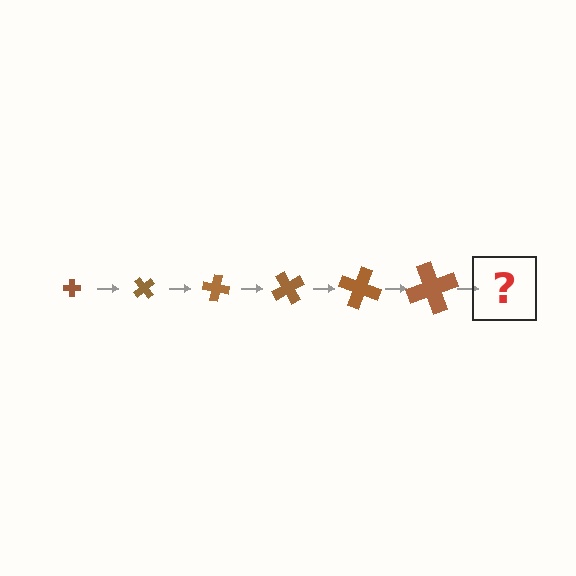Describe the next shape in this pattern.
It should be a cross, larger than the previous one and rotated 300 degrees from the start.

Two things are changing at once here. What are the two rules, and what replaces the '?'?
The two rules are that the cross grows larger each step and it rotates 50 degrees each step. The '?' should be a cross, larger than the previous one and rotated 300 degrees from the start.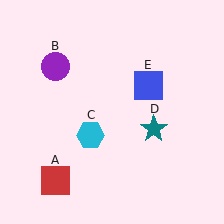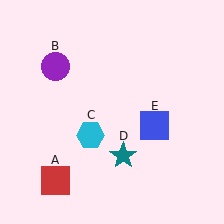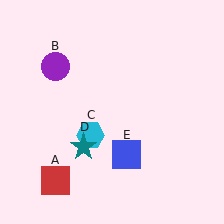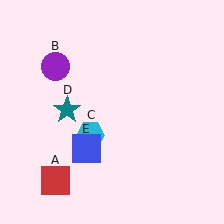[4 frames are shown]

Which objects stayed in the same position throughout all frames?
Red square (object A) and purple circle (object B) and cyan hexagon (object C) remained stationary.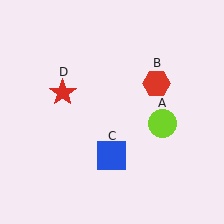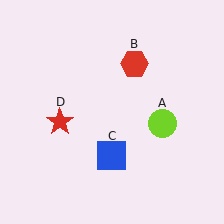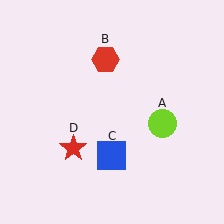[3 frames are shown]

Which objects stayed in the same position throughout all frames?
Lime circle (object A) and blue square (object C) remained stationary.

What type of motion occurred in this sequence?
The red hexagon (object B), red star (object D) rotated counterclockwise around the center of the scene.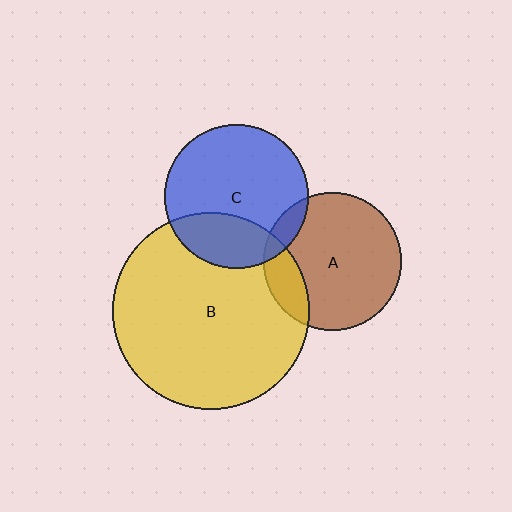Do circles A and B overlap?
Yes.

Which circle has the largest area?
Circle B (yellow).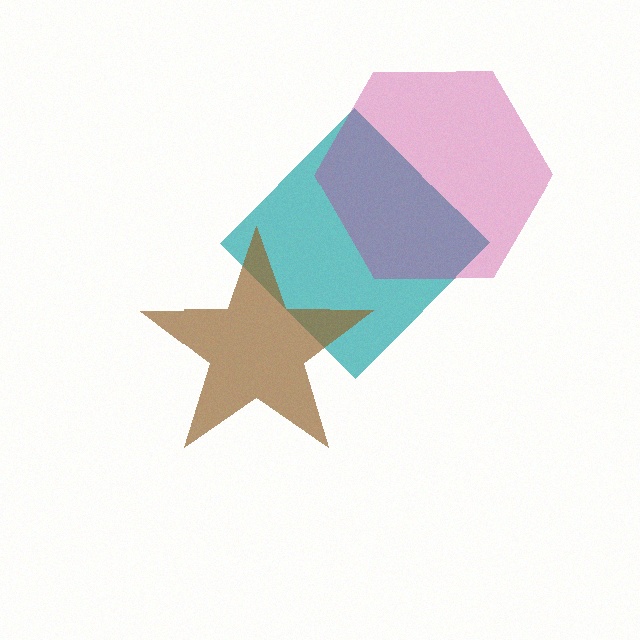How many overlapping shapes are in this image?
There are 3 overlapping shapes in the image.